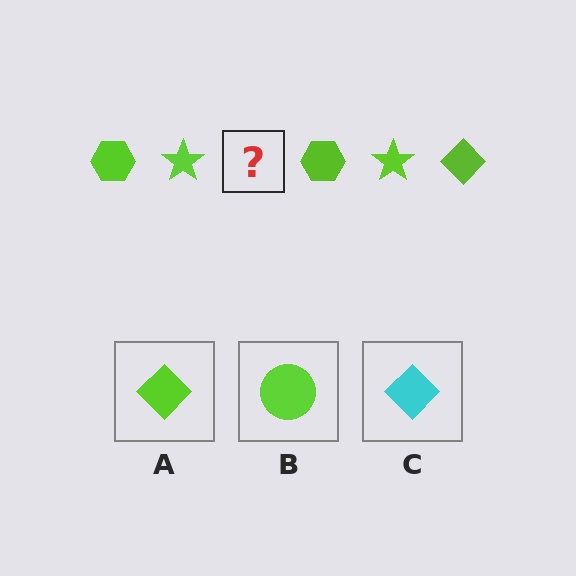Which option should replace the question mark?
Option A.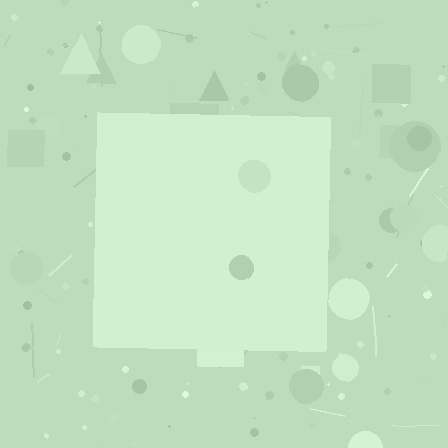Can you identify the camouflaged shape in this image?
The camouflaged shape is a square.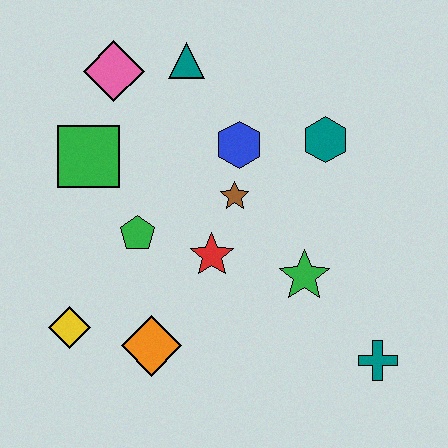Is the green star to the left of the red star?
No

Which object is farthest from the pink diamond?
The teal cross is farthest from the pink diamond.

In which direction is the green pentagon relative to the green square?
The green pentagon is below the green square.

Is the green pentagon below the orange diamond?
No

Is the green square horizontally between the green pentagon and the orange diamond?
No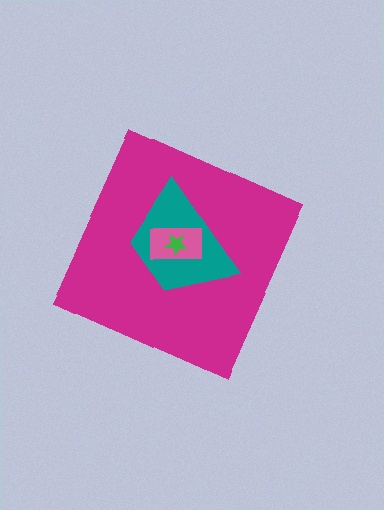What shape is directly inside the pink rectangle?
The green star.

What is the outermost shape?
The magenta diamond.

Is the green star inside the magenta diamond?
Yes.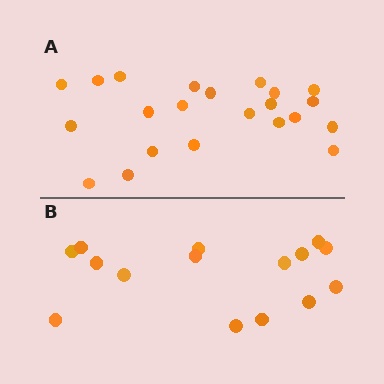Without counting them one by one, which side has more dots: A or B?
Region A (the top region) has more dots.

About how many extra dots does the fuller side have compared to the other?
Region A has roughly 8 or so more dots than region B.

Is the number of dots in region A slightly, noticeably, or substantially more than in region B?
Region A has substantially more. The ratio is roughly 1.5 to 1.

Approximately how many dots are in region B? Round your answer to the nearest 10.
About 20 dots. (The exact count is 15, which rounds to 20.)